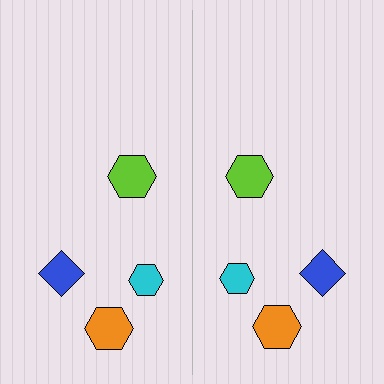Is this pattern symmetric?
Yes, this pattern has bilateral (reflection) symmetry.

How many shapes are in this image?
There are 8 shapes in this image.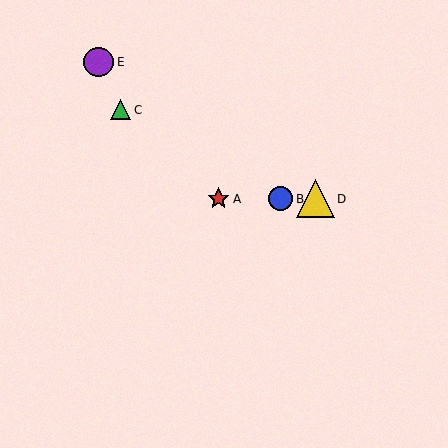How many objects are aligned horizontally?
3 objects (A, B, D) are aligned horizontally.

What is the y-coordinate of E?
Object E is at y≈62.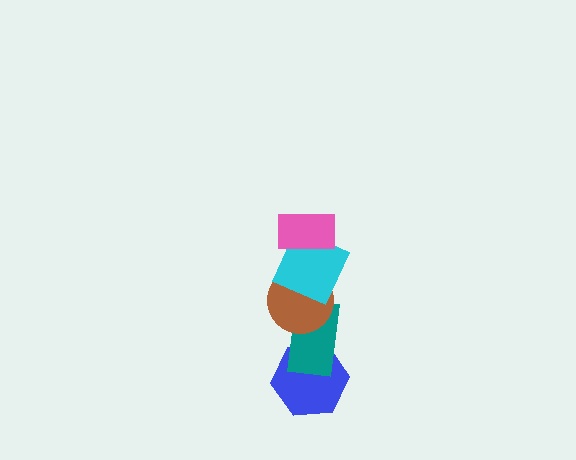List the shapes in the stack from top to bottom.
From top to bottom: the pink rectangle, the cyan square, the brown circle, the teal rectangle, the blue hexagon.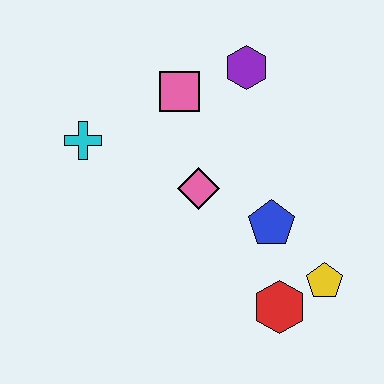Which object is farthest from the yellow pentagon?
The cyan cross is farthest from the yellow pentagon.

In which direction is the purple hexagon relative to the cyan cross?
The purple hexagon is to the right of the cyan cross.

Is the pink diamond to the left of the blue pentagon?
Yes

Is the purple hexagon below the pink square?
No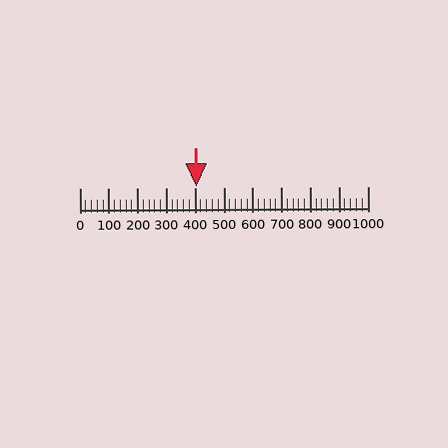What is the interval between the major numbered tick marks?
The major tick marks are spaced 100 units apart.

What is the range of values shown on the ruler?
The ruler shows values from 0 to 1000.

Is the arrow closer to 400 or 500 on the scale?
The arrow is closer to 400.